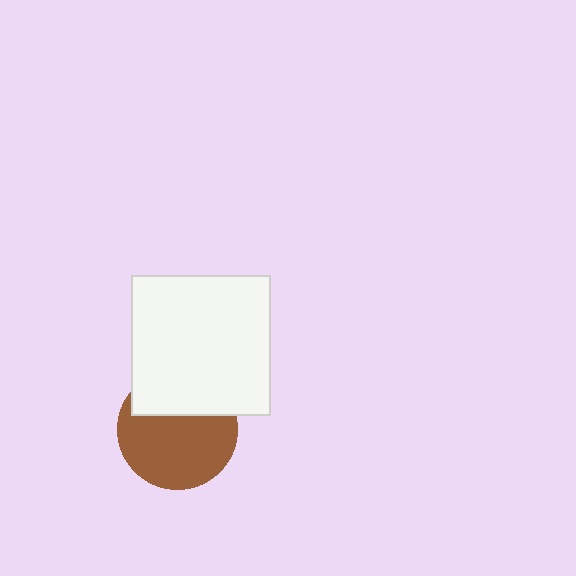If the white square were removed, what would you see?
You would see the complete brown circle.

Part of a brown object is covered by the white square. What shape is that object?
It is a circle.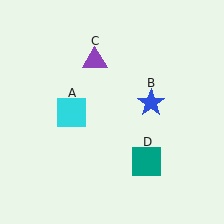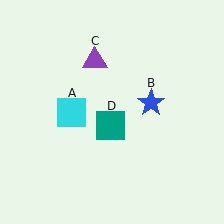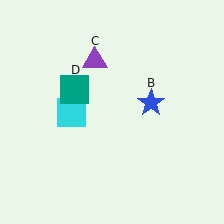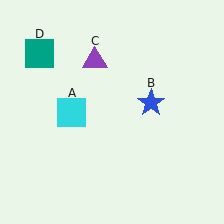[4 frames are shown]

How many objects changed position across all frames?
1 object changed position: teal square (object D).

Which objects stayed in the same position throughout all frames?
Cyan square (object A) and blue star (object B) and purple triangle (object C) remained stationary.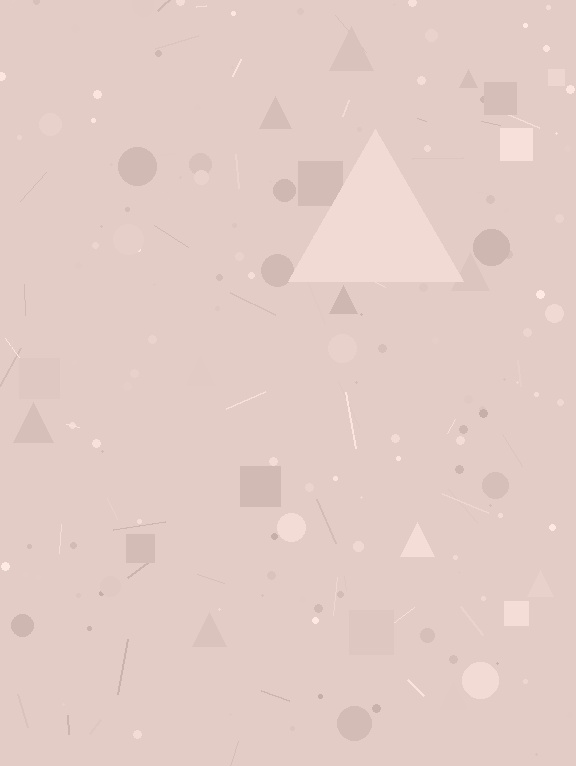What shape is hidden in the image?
A triangle is hidden in the image.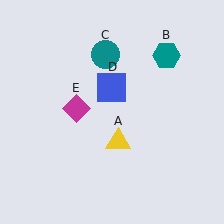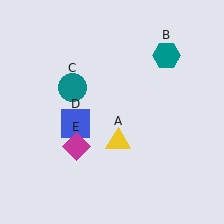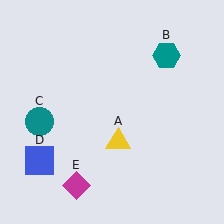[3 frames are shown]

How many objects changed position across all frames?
3 objects changed position: teal circle (object C), blue square (object D), magenta diamond (object E).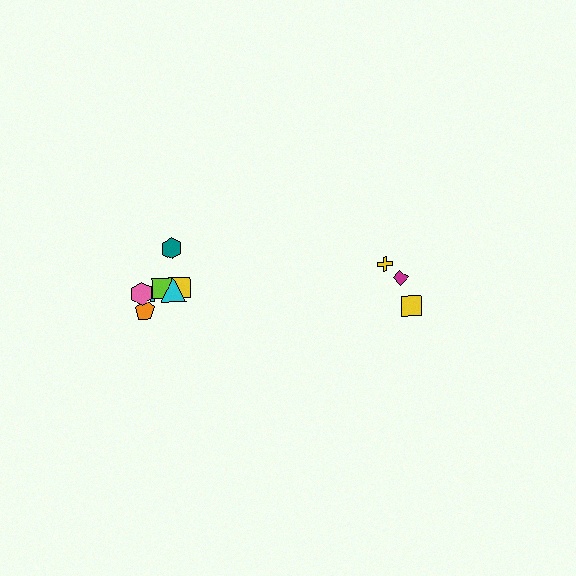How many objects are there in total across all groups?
There are 10 objects.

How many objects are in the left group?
There are 7 objects.